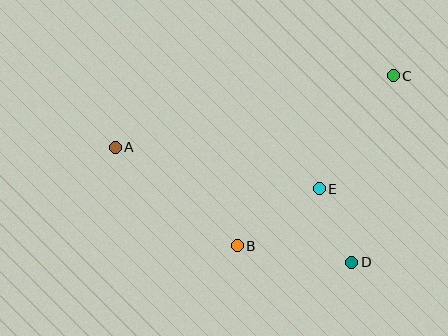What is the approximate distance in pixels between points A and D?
The distance between A and D is approximately 263 pixels.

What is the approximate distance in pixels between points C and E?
The distance between C and E is approximately 135 pixels.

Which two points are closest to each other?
Points D and E are closest to each other.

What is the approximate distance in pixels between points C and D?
The distance between C and D is approximately 191 pixels.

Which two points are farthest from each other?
Points A and C are farthest from each other.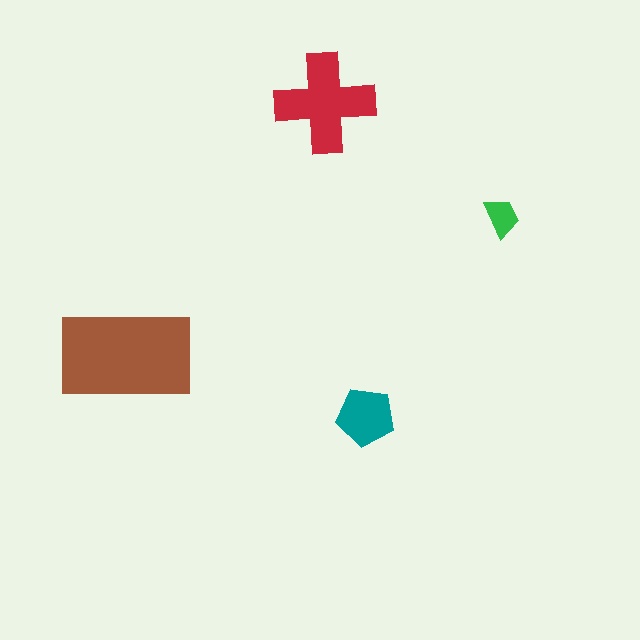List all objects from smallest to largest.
The green trapezoid, the teal pentagon, the red cross, the brown rectangle.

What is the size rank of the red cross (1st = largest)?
2nd.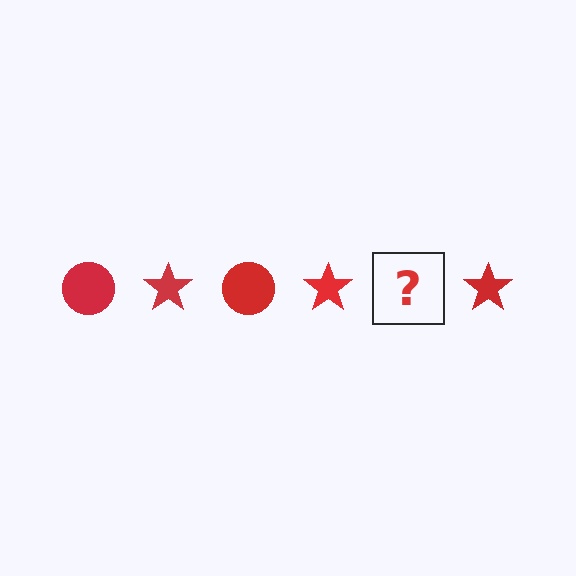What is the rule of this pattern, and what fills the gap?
The rule is that the pattern cycles through circle, star shapes in red. The gap should be filled with a red circle.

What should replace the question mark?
The question mark should be replaced with a red circle.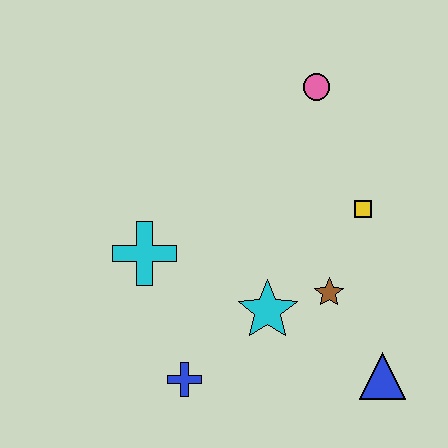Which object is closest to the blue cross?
The cyan star is closest to the blue cross.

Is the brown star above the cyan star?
Yes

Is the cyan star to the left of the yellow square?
Yes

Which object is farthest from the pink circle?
The blue cross is farthest from the pink circle.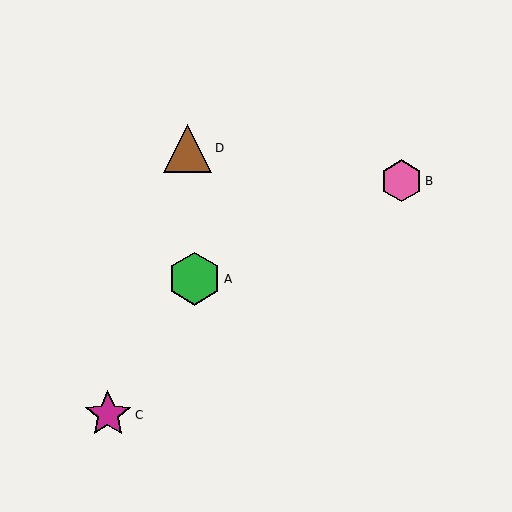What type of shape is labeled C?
Shape C is a magenta star.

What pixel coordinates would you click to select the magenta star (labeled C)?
Click at (108, 415) to select the magenta star C.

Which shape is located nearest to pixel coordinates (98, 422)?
The magenta star (labeled C) at (108, 415) is nearest to that location.